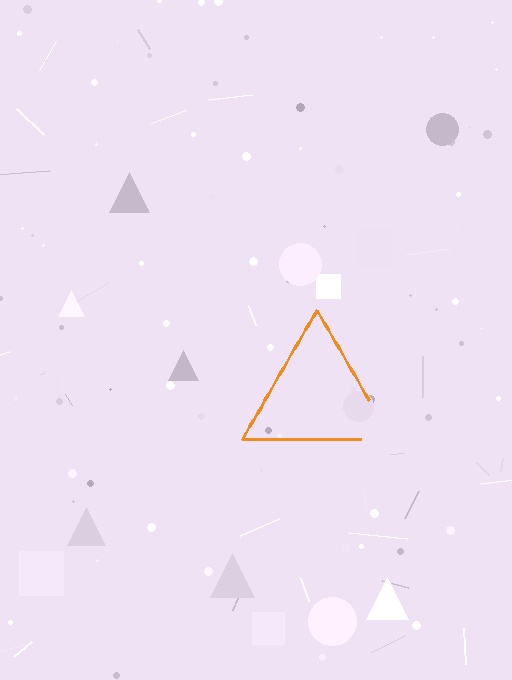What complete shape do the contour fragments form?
The contour fragments form a triangle.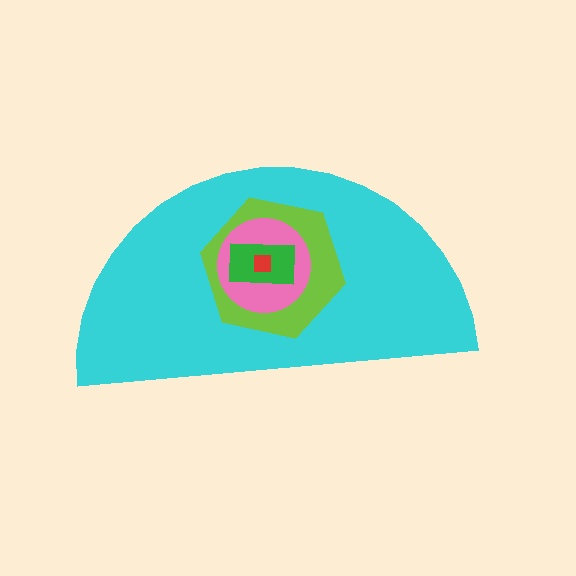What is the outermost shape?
The cyan semicircle.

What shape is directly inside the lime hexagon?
The pink circle.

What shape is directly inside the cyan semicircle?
The lime hexagon.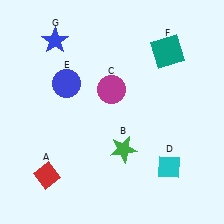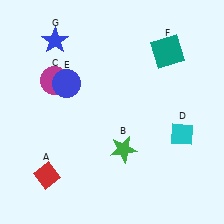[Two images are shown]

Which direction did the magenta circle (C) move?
The magenta circle (C) moved left.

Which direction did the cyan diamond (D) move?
The cyan diamond (D) moved up.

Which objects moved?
The objects that moved are: the magenta circle (C), the cyan diamond (D).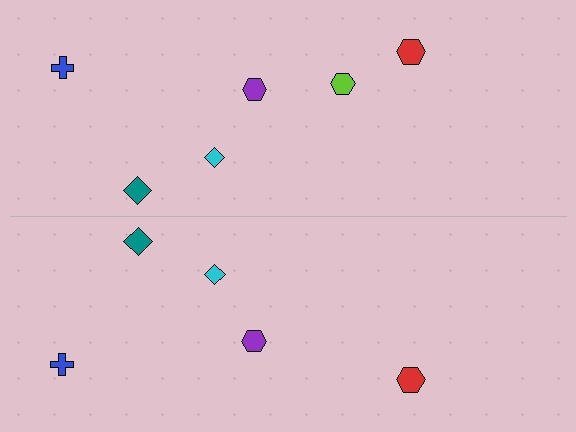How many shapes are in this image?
There are 11 shapes in this image.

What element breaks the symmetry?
A lime hexagon is missing from the bottom side.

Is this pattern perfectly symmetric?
No, the pattern is not perfectly symmetric. A lime hexagon is missing from the bottom side.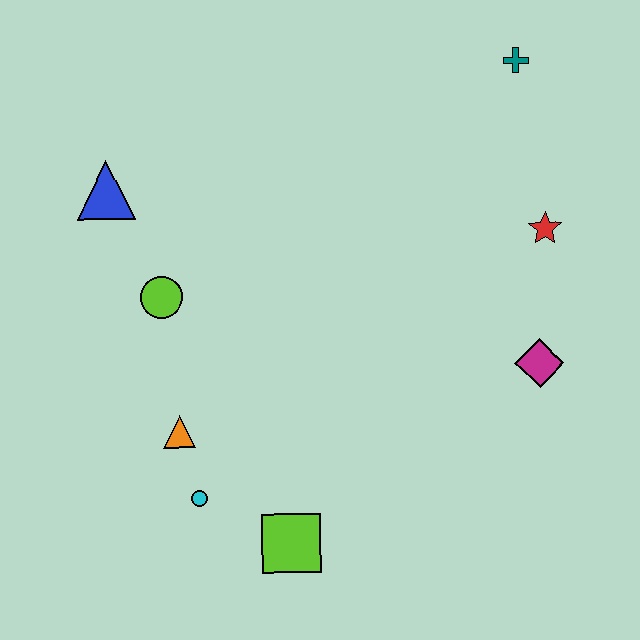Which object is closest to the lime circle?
The blue triangle is closest to the lime circle.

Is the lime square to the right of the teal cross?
No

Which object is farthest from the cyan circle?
The teal cross is farthest from the cyan circle.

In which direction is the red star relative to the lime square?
The red star is above the lime square.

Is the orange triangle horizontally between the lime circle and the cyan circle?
Yes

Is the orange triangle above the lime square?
Yes